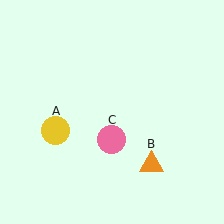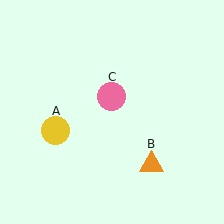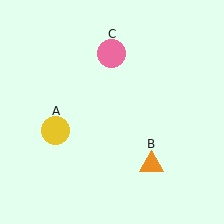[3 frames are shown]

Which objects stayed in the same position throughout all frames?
Yellow circle (object A) and orange triangle (object B) remained stationary.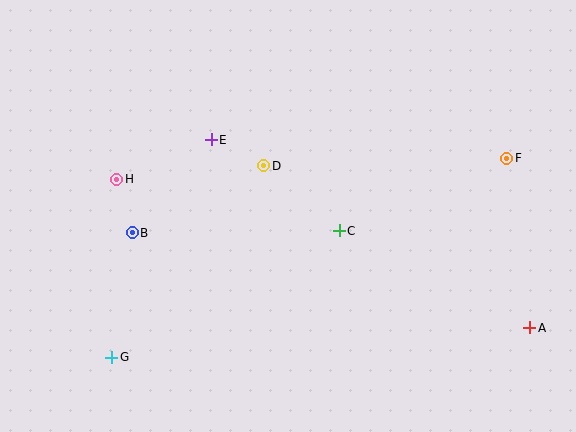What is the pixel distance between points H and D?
The distance between H and D is 147 pixels.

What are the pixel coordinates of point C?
Point C is at (339, 231).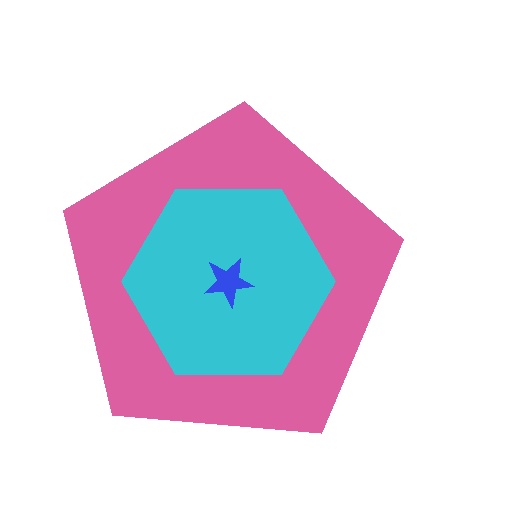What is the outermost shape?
The pink pentagon.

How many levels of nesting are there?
3.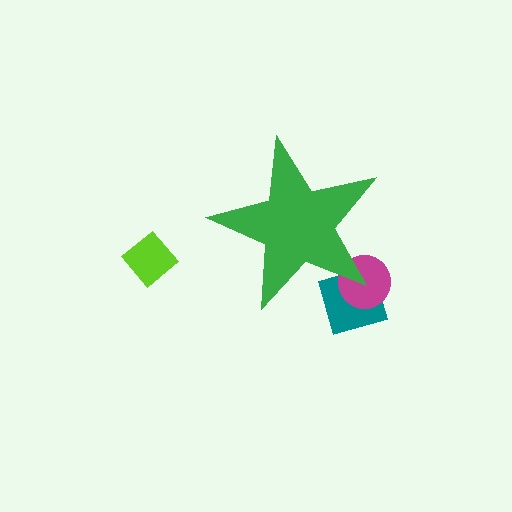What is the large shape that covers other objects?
A green star.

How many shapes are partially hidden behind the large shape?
2 shapes are partially hidden.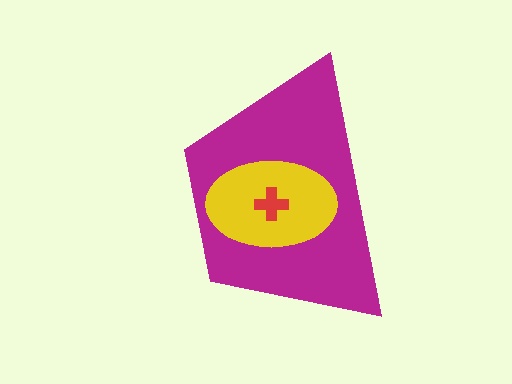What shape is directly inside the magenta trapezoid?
The yellow ellipse.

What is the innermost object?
The red cross.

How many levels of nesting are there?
3.